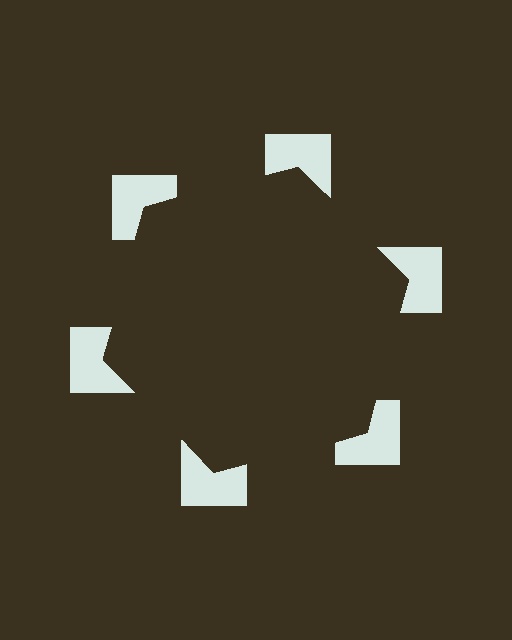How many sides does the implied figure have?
6 sides.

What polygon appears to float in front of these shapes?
An illusory hexagon — its edges are inferred from the aligned wedge cuts in the notched squares, not physically drawn.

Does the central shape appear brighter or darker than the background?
It typically appears slightly darker than the background, even though no actual brightness change is drawn.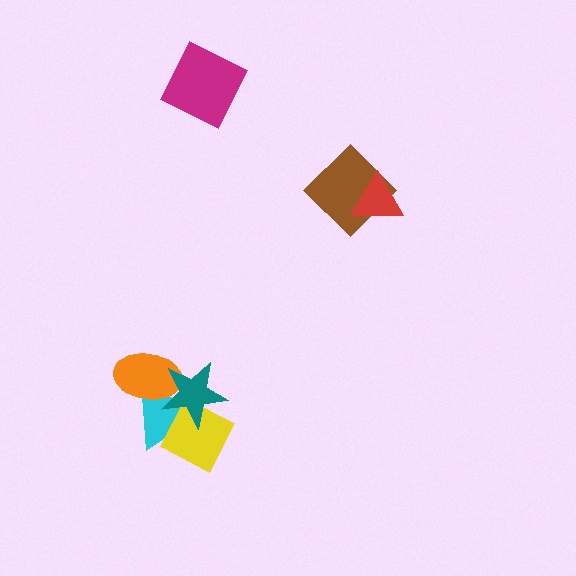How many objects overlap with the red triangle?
1 object overlaps with the red triangle.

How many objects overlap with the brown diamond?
1 object overlaps with the brown diamond.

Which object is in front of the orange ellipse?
The teal star is in front of the orange ellipse.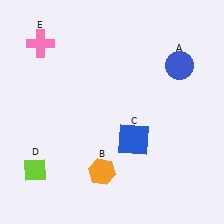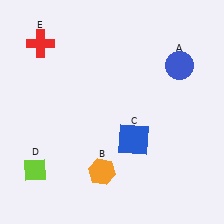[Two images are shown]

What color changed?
The cross (E) changed from pink in Image 1 to red in Image 2.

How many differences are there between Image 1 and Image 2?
There is 1 difference between the two images.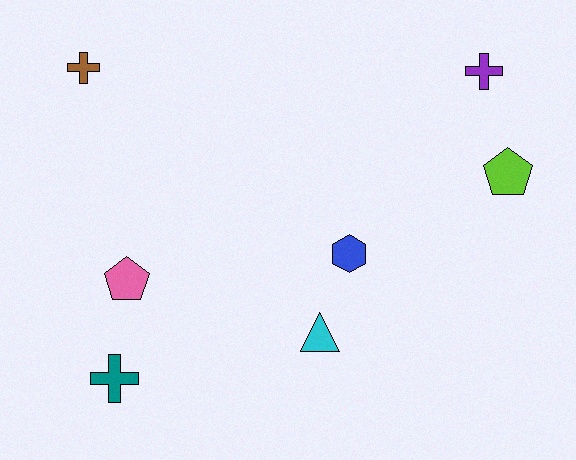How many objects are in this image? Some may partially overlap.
There are 7 objects.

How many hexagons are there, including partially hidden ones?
There is 1 hexagon.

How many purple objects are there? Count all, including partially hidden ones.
There is 1 purple object.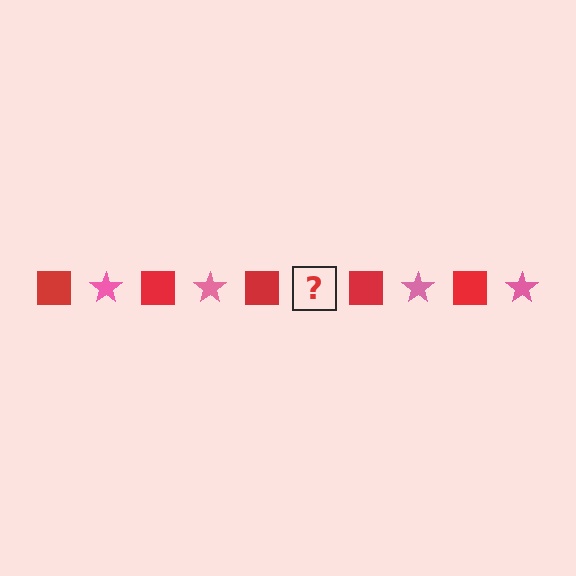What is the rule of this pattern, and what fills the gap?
The rule is that the pattern alternates between red square and pink star. The gap should be filled with a pink star.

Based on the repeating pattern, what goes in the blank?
The blank should be a pink star.